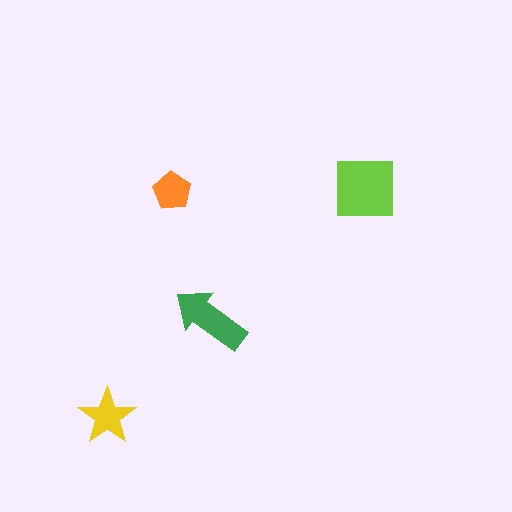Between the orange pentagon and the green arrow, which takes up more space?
The green arrow.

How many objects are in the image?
There are 4 objects in the image.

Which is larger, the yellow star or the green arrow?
The green arrow.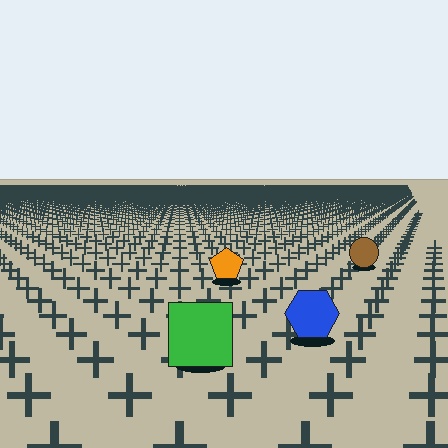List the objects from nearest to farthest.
From nearest to farthest: the green square, the blue hexagon, the orange pentagon, the brown circle.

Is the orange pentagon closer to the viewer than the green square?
No. The green square is closer — you can tell from the texture gradient: the ground texture is coarser near it.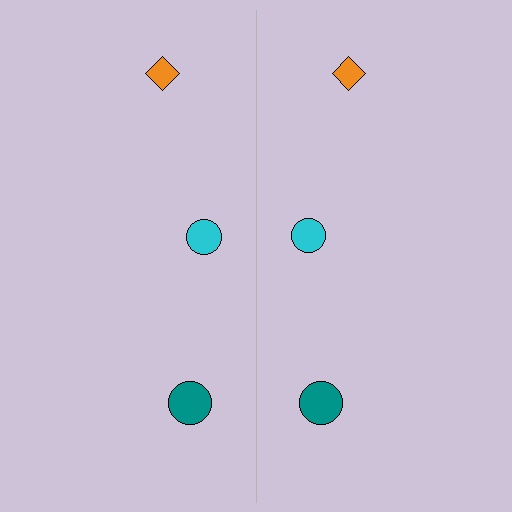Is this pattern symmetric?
Yes, this pattern has bilateral (reflection) symmetry.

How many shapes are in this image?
There are 6 shapes in this image.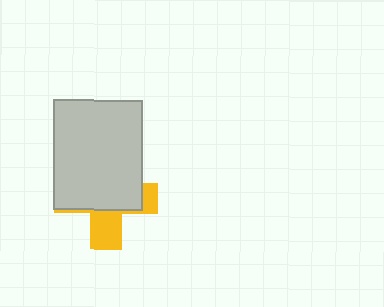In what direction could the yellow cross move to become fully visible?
The yellow cross could move down. That would shift it out from behind the light gray rectangle entirely.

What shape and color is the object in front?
The object in front is a light gray rectangle.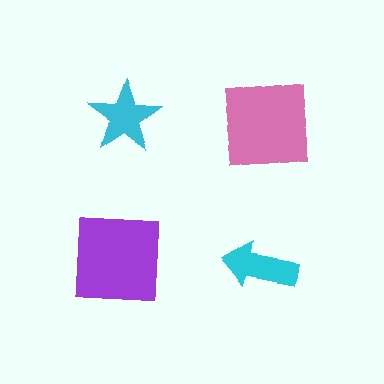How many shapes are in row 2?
2 shapes.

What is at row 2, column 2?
A cyan arrow.